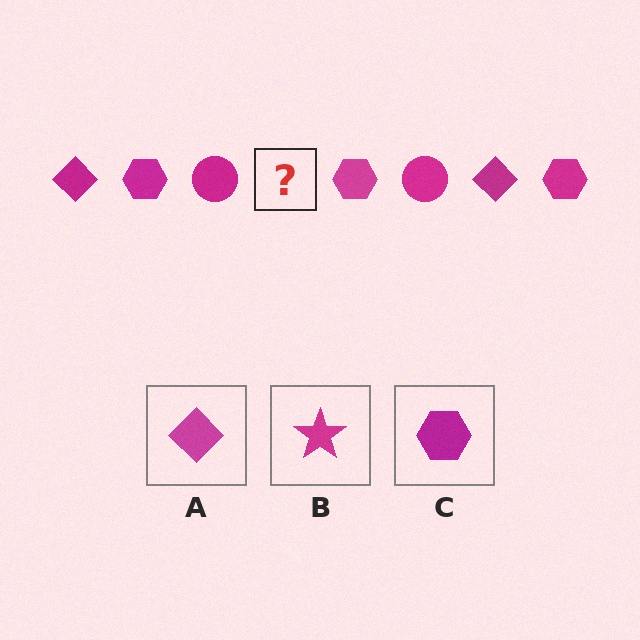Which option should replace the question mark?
Option A.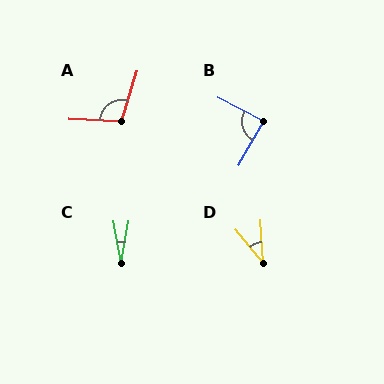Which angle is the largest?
A, at approximately 105 degrees.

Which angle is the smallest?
C, at approximately 20 degrees.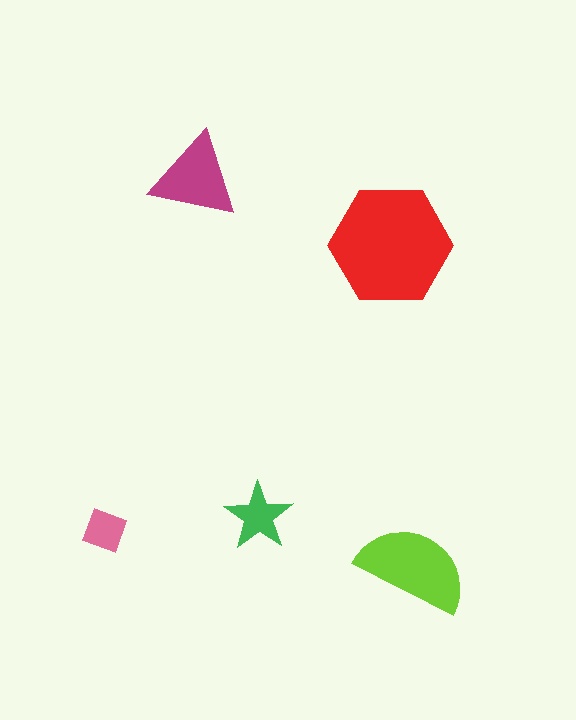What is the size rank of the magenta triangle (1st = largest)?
3rd.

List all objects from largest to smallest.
The red hexagon, the lime semicircle, the magenta triangle, the green star, the pink diamond.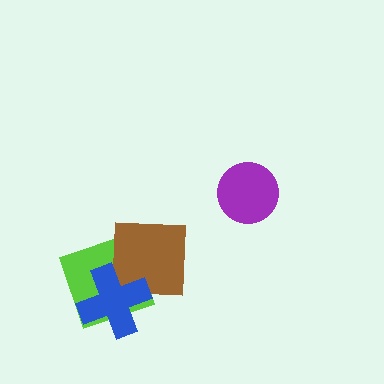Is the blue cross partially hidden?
No, no other shape covers it.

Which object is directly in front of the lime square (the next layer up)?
The brown square is directly in front of the lime square.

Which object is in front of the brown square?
The blue cross is in front of the brown square.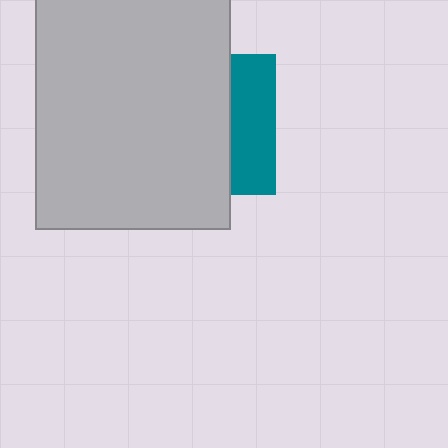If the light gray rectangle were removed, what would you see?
You would see the complete teal square.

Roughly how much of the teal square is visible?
A small part of it is visible (roughly 31%).